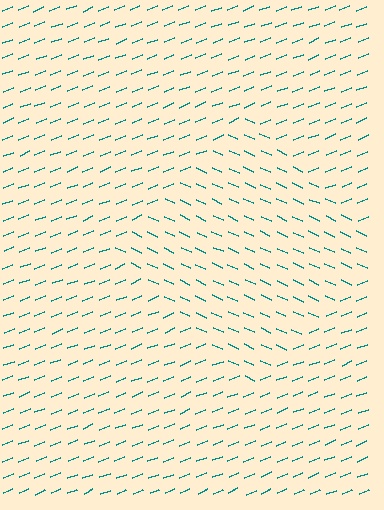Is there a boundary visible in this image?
Yes, there is a texture boundary formed by a change in line orientation.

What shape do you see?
I see a diamond.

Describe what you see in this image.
The image is filled with small teal line segments. A diamond region in the image has lines oriented differently from the surrounding lines, creating a visible texture boundary.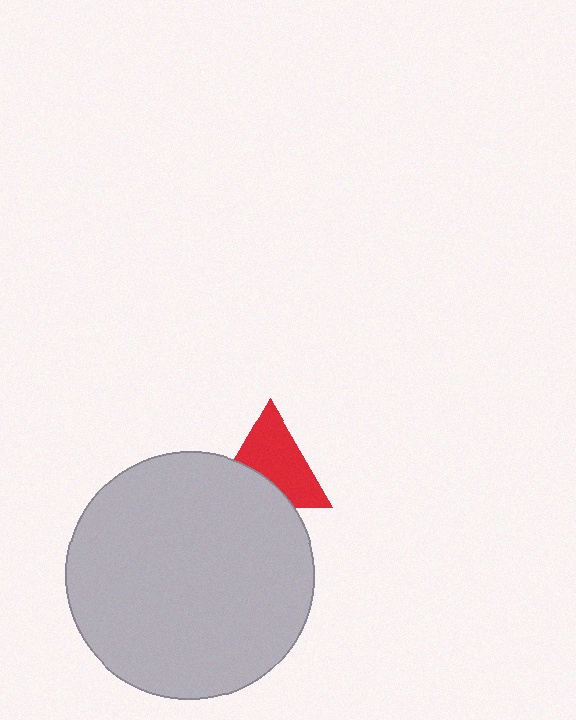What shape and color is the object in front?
The object in front is a light gray circle.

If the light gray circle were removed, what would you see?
You would see the complete red triangle.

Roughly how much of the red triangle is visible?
Most of it is visible (roughly 65%).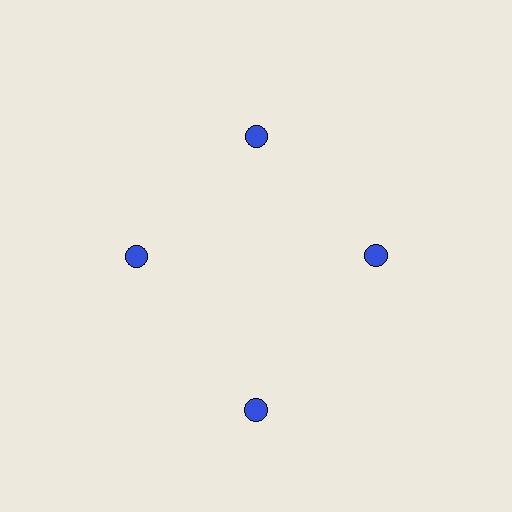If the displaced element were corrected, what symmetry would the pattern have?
It would have 4-fold rotational symmetry — the pattern would map onto itself every 90 degrees.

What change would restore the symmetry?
The symmetry would be restored by moving it inward, back onto the ring so that all 4 circles sit at equal angles and equal distance from the center.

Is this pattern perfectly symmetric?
No. The 4 blue circles are arranged in a ring, but one element near the 6 o'clock position is pushed outward from the center, breaking the 4-fold rotational symmetry.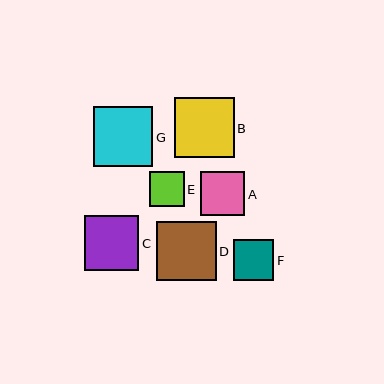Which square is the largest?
Square B is the largest with a size of approximately 60 pixels.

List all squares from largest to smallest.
From largest to smallest: B, D, G, C, A, F, E.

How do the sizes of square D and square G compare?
Square D and square G are approximately the same size.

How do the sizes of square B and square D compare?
Square B and square D are approximately the same size.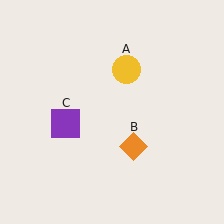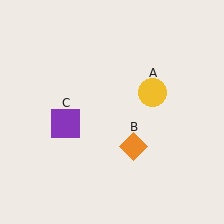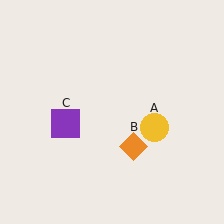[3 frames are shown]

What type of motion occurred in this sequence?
The yellow circle (object A) rotated clockwise around the center of the scene.